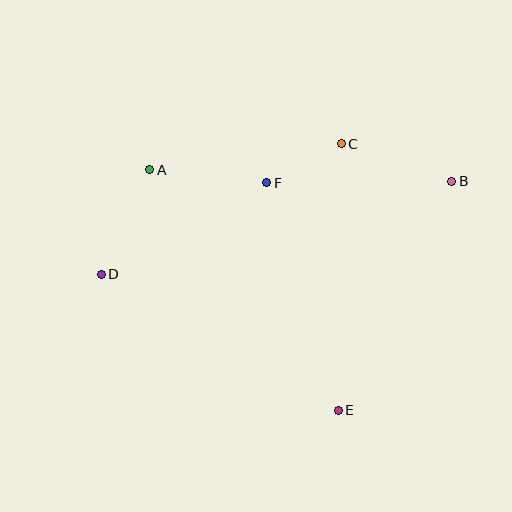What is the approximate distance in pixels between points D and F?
The distance between D and F is approximately 189 pixels.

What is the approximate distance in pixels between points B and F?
The distance between B and F is approximately 185 pixels.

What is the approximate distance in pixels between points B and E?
The distance between B and E is approximately 255 pixels.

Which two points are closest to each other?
Points C and F are closest to each other.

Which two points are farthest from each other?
Points B and D are farthest from each other.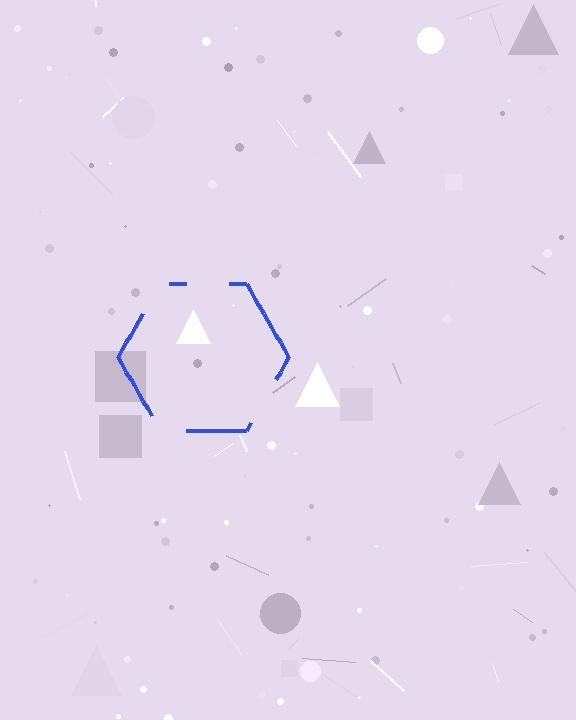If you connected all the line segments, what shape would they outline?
They would outline a hexagon.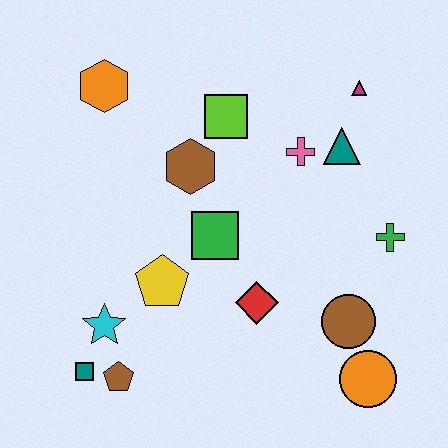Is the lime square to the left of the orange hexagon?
No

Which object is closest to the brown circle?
The orange circle is closest to the brown circle.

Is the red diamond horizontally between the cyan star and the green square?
No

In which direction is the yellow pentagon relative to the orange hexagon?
The yellow pentagon is below the orange hexagon.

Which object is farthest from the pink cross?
The teal square is farthest from the pink cross.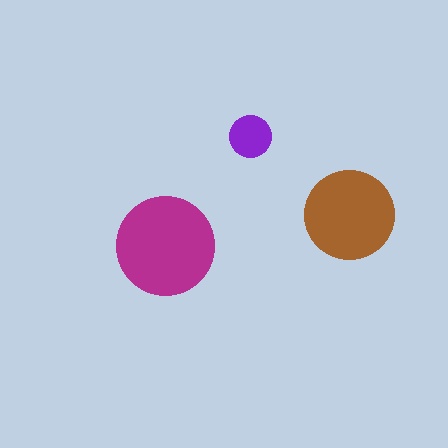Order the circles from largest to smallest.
the magenta one, the brown one, the purple one.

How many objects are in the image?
There are 3 objects in the image.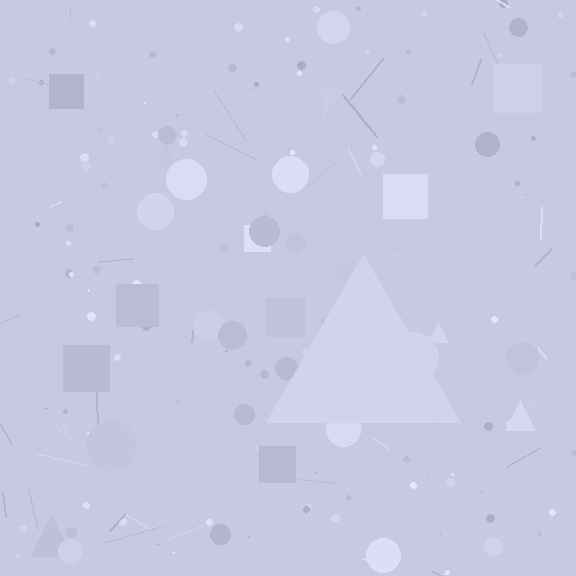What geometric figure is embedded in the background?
A triangle is embedded in the background.